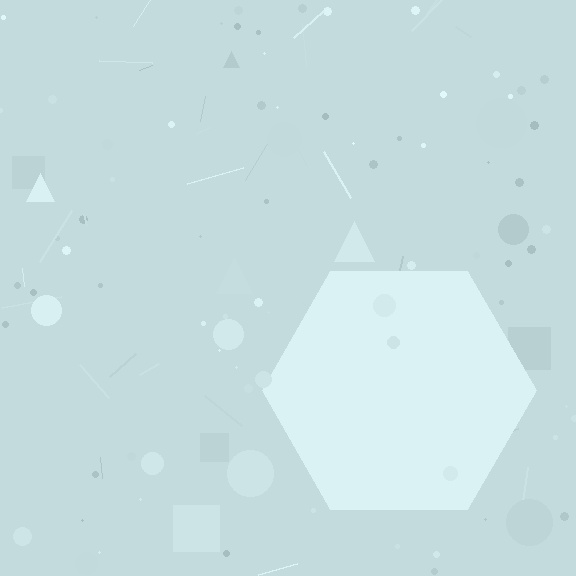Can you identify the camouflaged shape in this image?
The camouflaged shape is a hexagon.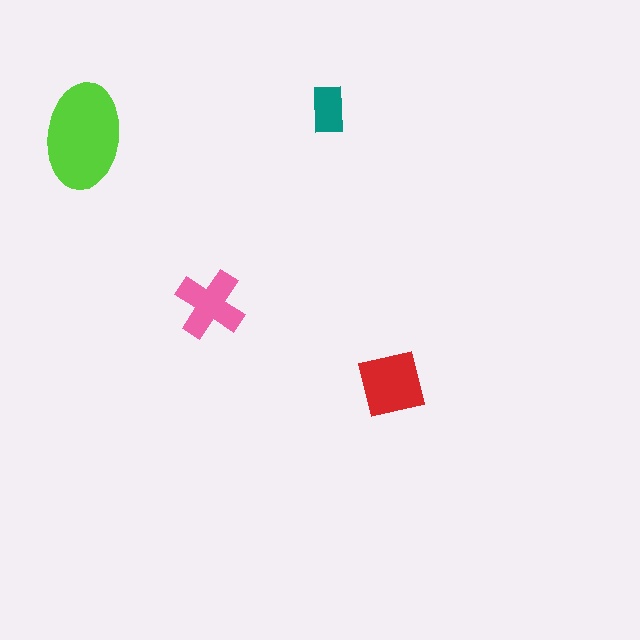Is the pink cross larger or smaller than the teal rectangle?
Larger.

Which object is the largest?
The lime ellipse.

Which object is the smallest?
The teal rectangle.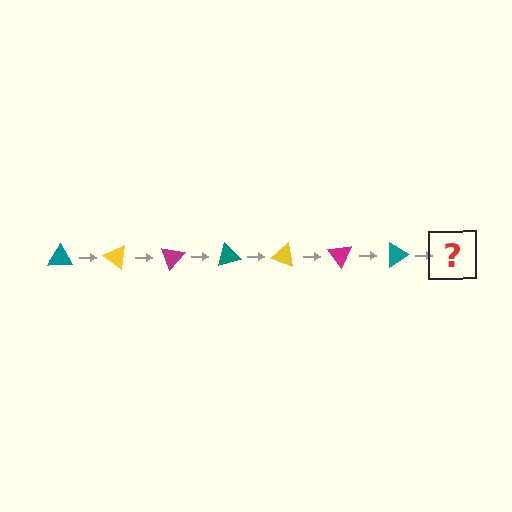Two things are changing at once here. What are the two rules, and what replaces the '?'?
The two rules are that it rotates 35 degrees each step and the color cycles through teal, yellow, and magenta. The '?' should be a yellow triangle, rotated 245 degrees from the start.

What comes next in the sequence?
The next element should be a yellow triangle, rotated 245 degrees from the start.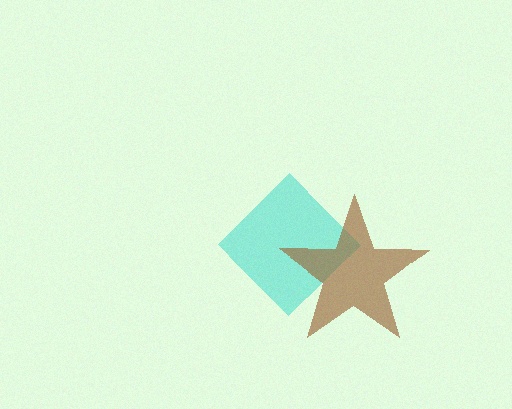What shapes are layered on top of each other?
The layered shapes are: a cyan diamond, a brown star.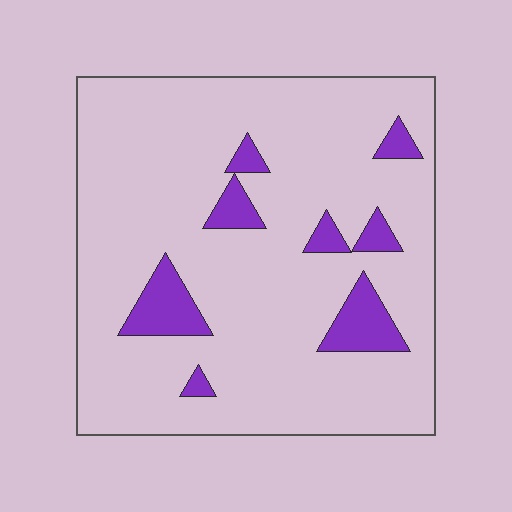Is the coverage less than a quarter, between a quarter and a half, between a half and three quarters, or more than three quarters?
Less than a quarter.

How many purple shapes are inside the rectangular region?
8.